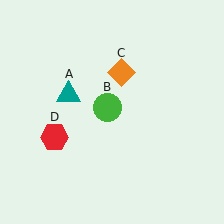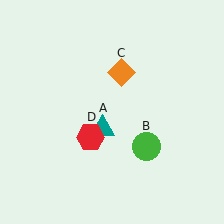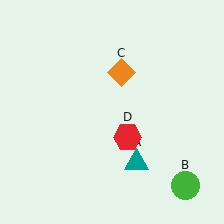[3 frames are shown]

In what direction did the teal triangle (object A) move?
The teal triangle (object A) moved down and to the right.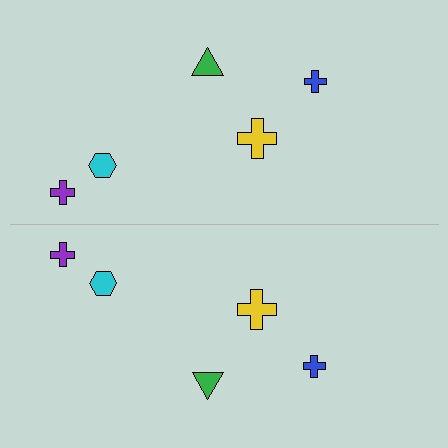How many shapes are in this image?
There are 10 shapes in this image.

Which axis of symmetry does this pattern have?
The pattern has a horizontal axis of symmetry running through the center of the image.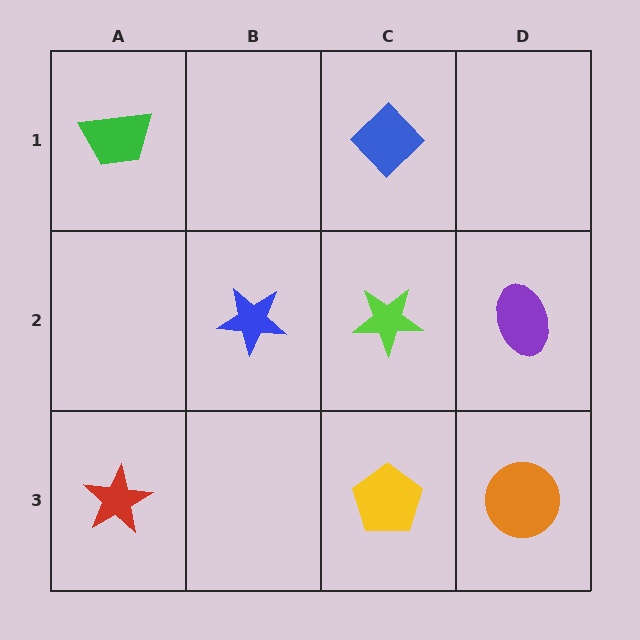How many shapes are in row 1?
2 shapes.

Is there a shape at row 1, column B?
No, that cell is empty.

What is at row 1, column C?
A blue diamond.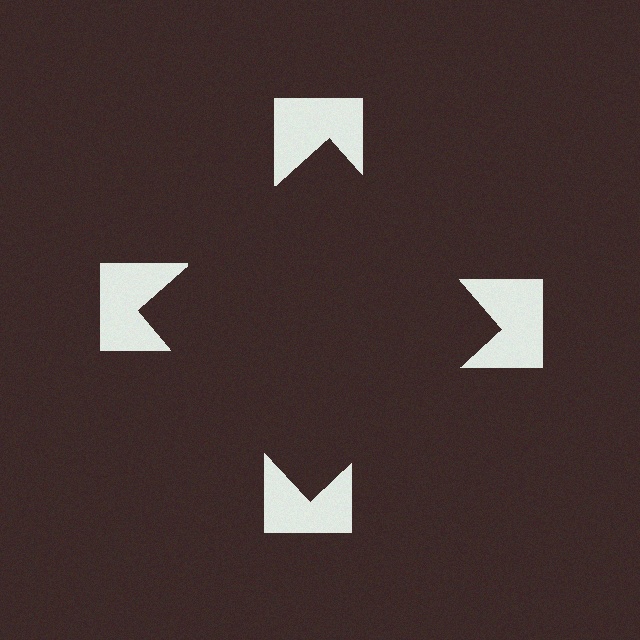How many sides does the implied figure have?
4 sides.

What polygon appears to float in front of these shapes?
An illusory square — its edges are inferred from the aligned wedge cuts in the notched squares, not physically drawn.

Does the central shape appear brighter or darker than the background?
It typically appears slightly darker than the background, even though no actual brightness change is drawn.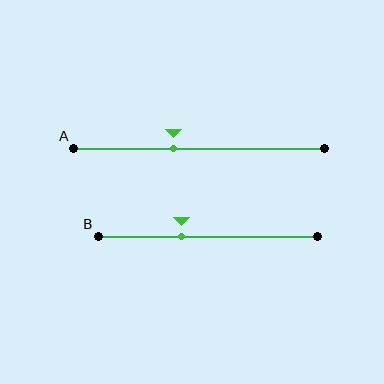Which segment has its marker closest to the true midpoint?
Segment A has its marker closest to the true midpoint.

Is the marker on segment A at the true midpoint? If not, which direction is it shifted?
No, the marker on segment A is shifted to the left by about 10% of the segment length.